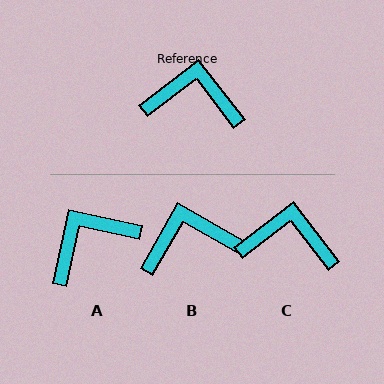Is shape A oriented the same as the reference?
No, it is off by about 40 degrees.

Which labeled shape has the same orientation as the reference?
C.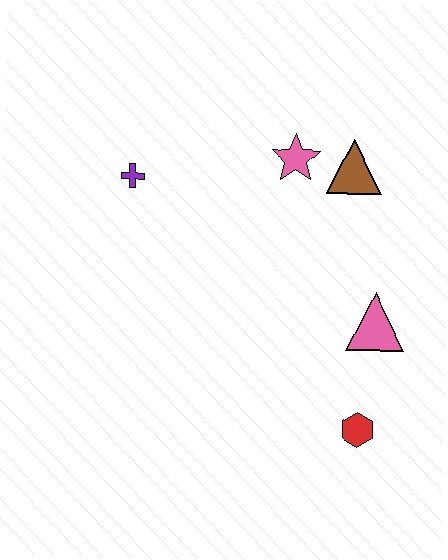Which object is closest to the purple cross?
The pink star is closest to the purple cross.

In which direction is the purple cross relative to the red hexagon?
The purple cross is above the red hexagon.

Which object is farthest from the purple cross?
The red hexagon is farthest from the purple cross.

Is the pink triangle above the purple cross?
No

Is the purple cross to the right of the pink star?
No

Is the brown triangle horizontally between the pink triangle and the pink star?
Yes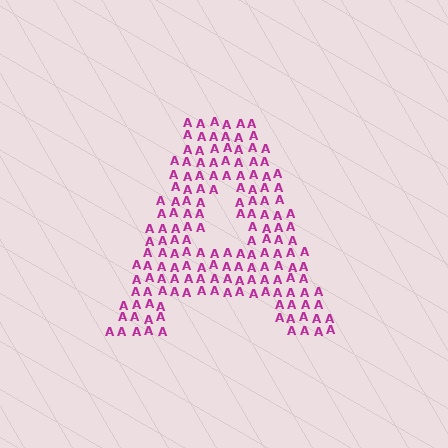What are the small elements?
The small elements are letter A's.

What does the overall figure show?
The overall figure shows the letter A.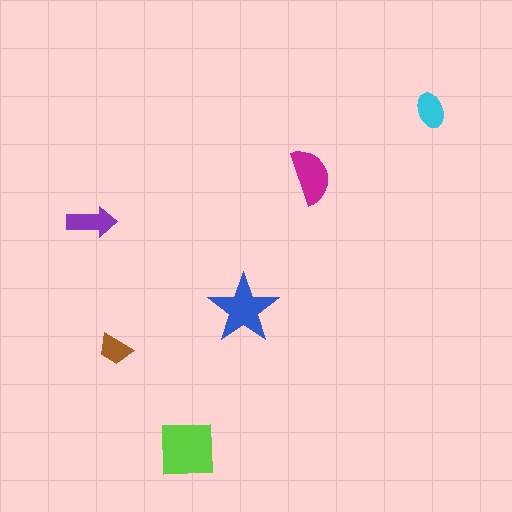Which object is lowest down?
The lime square is bottommost.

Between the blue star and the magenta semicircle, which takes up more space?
The blue star.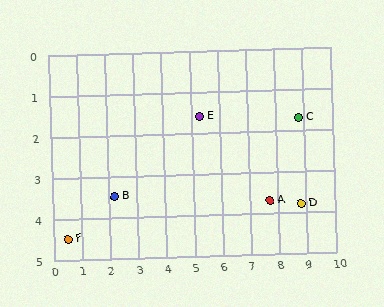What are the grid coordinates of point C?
Point C is at approximately (8.8, 1.7).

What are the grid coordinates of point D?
Point D is at approximately (8.8, 3.8).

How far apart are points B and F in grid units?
Points B and F are about 2.0 grid units apart.